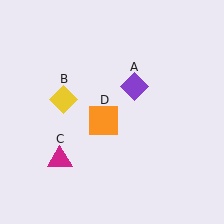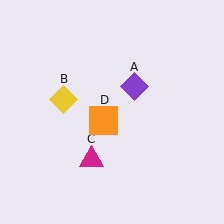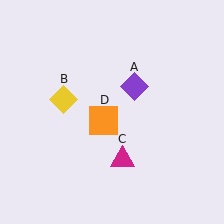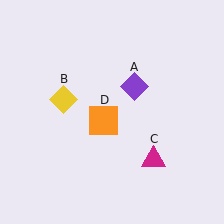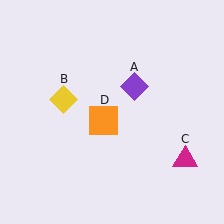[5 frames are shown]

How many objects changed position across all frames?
1 object changed position: magenta triangle (object C).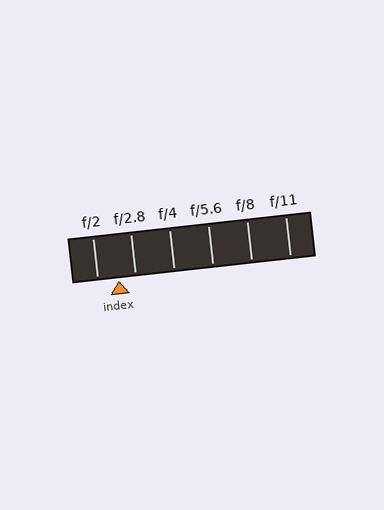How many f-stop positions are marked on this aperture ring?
There are 6 f-stop positions marked.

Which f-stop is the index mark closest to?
The index mark is closest to f/2.8.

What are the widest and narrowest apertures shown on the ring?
The widest aperture shown is f/2 and the narrowest is f/11.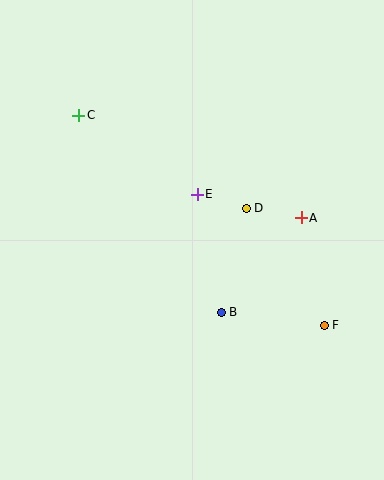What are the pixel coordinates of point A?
Point A is at (301, 218).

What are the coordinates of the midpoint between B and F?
The midpoint between B and F is at (273, 319).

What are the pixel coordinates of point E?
Point E is at (197, 194).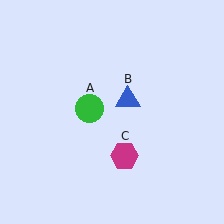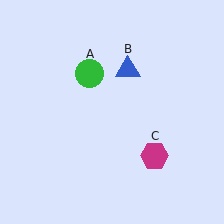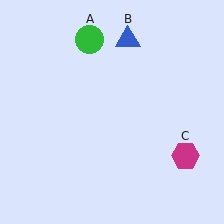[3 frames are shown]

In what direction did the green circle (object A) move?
The green circle (object A) moved up.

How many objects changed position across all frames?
3 objects changed position: green circle (object A), blue triangle (object B), magenta hexagon (object C).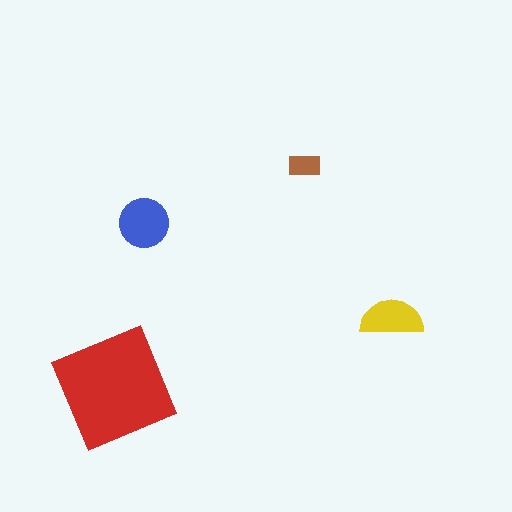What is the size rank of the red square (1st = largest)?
1st.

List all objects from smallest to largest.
The brown rectangle, the yellow semicircle, the blue circle, the red square.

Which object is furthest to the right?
The yellow semicircle is rightmost.